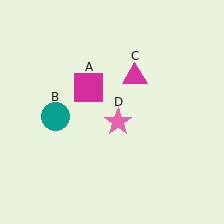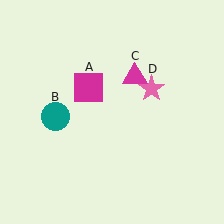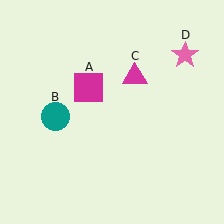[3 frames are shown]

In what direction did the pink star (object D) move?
The pink star (object D) moved up and to the right.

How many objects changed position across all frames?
1 object changed position: pink star (object D).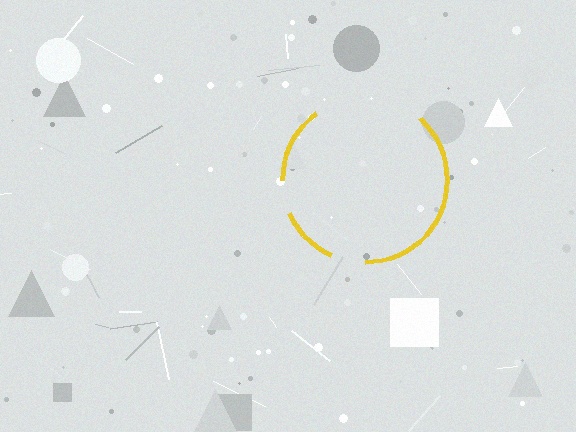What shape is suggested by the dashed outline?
The dashed outline suggests a circle.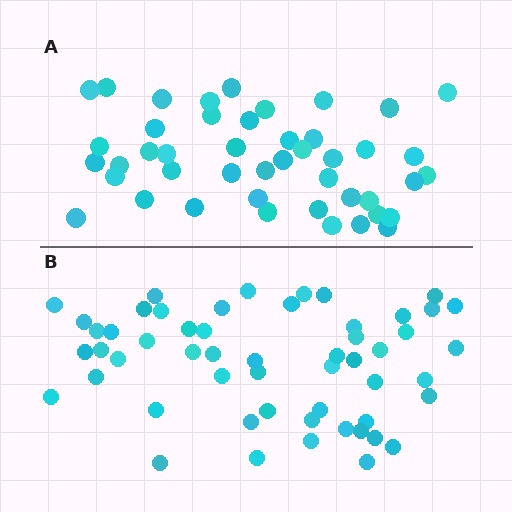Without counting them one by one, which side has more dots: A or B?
Region B (the bottom region) has more dots.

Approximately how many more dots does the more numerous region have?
Region B has roughly 8 or so more dots than region A.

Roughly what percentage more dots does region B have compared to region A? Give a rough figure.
About 20% more.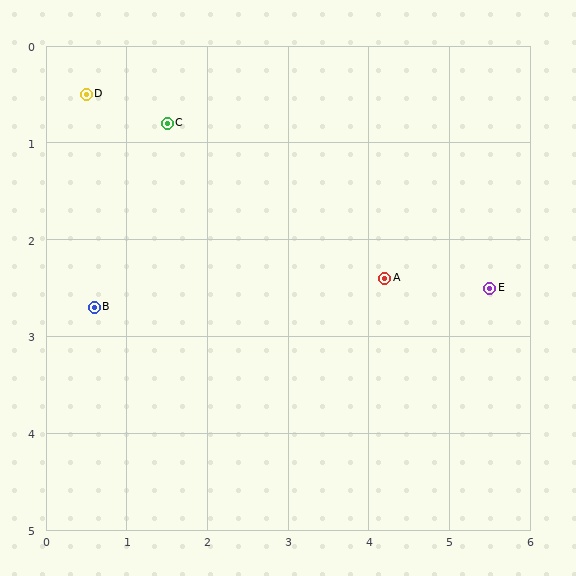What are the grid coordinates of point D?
Point D is at approximately (0.5, 0.5).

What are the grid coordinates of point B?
Point B is at approximately (0.6, 2.7).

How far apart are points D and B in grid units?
Points D and B are about 2.2 grid units apart.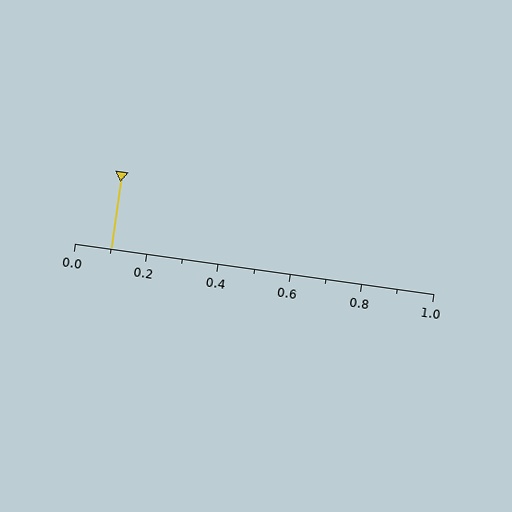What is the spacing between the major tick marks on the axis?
The major ticks are spaced 0.2 apart.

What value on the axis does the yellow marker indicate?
The marker indicates approximately 0.1.